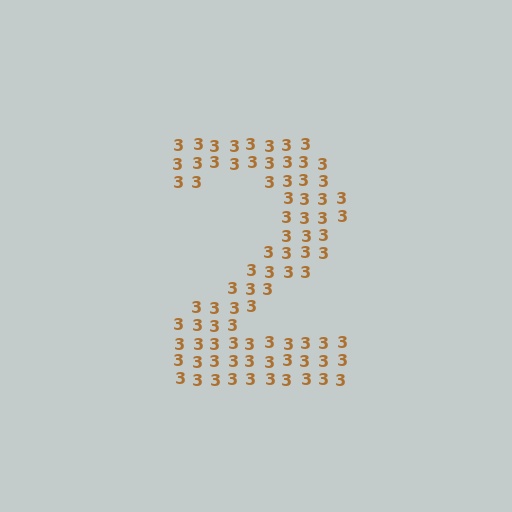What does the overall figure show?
The overall figure shows the digit 2.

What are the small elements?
The small elements are digit 3's.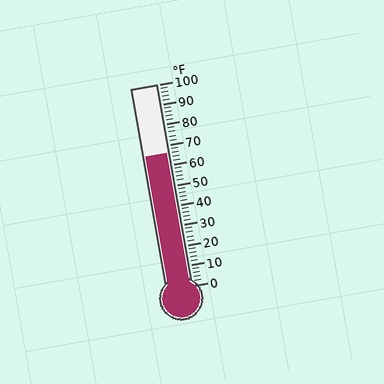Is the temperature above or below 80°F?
The temperature is below 80°F.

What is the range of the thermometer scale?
The thermometer scale ranges from 0°F to 100°F.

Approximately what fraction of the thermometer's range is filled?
The thermometer is filled to approximately 65% of its range.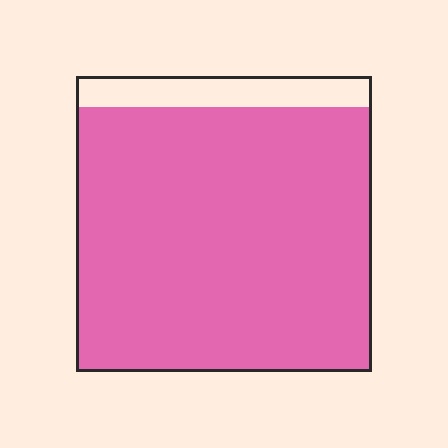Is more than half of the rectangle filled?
Yes.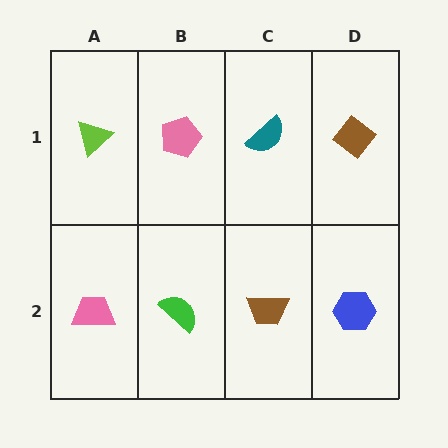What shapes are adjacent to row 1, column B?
A green semicircle (row 2, column B), a lime triangle (row 1, column A), a teal semicircle (row 1, column C).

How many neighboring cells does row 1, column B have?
3.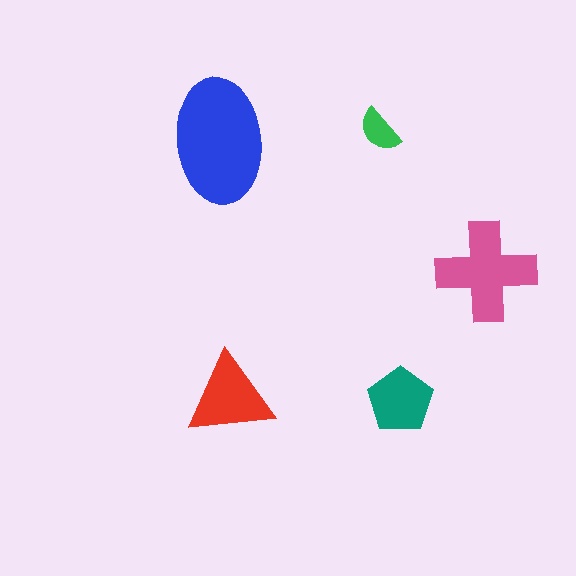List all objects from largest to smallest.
The blue ellipse, the pink cross, the red triangle, the teal pentagon, the green semicircle.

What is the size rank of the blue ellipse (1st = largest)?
1st.